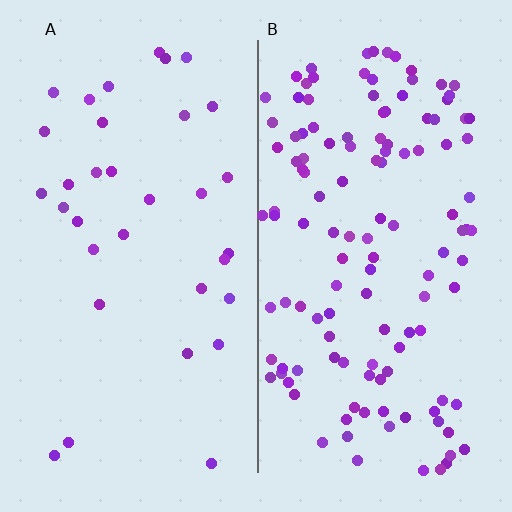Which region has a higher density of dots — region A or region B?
B (the right).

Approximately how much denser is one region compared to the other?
Approximately 3.8× — region B over region A.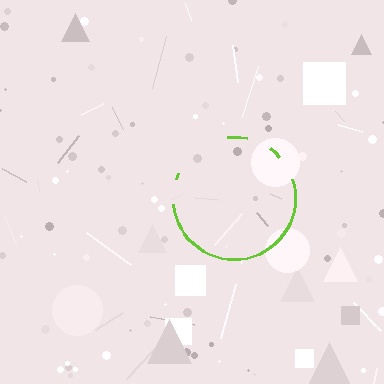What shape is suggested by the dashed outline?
The dashed outline suggests a circle.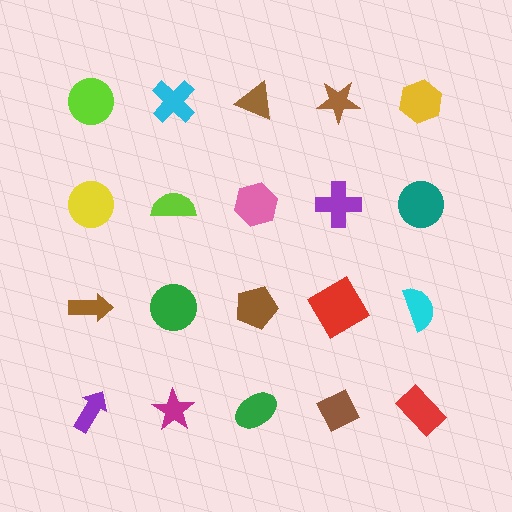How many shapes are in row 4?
5 shapes.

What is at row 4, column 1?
A purple arrow.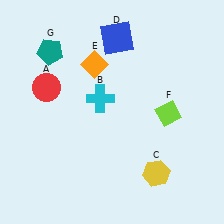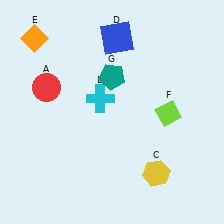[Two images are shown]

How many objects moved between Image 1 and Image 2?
2 objects moved between the two images.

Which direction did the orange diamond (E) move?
The orange diamond (E) moved left.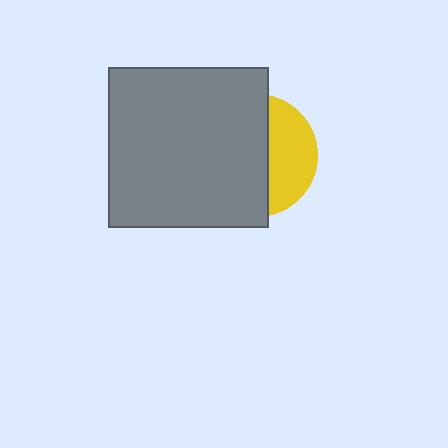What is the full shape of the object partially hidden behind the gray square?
The partially hidden object is a yellow circle.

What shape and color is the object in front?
The object in front is a gray square.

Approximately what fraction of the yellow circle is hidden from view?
Roughly 63% of the yellow circle is hidden behind the gray square.